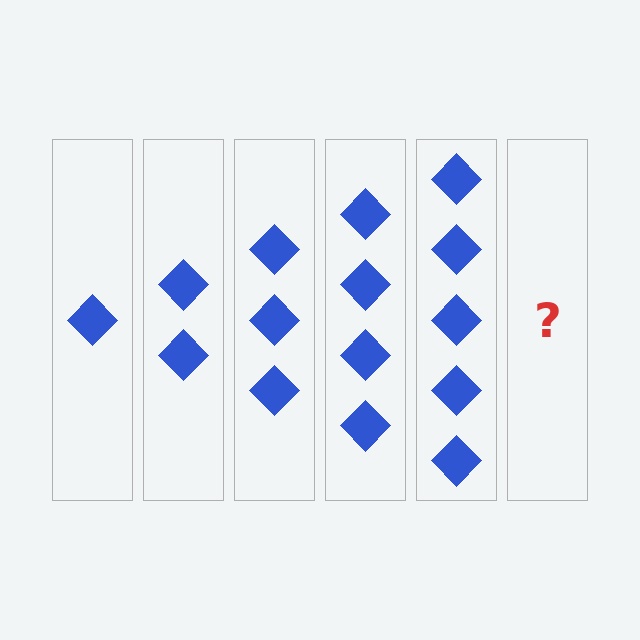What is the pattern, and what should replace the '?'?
The pattern is that each step adds one more diamond. The '?' should be 6 diamonds.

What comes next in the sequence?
The next element should be 6 diamonds.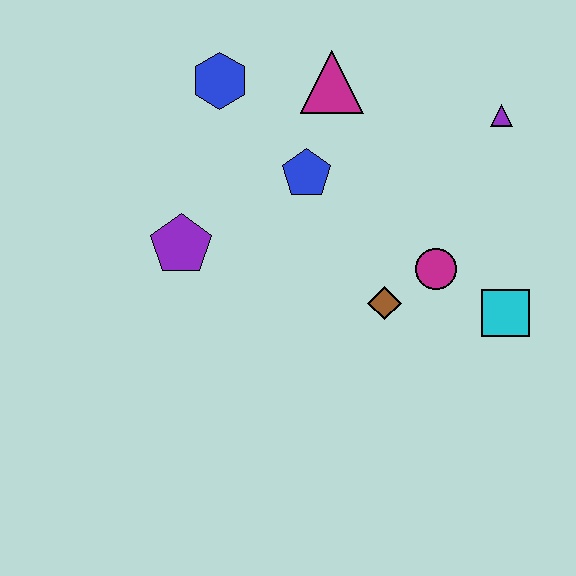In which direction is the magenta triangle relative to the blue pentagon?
The magenta triangle is above the blue pentagon.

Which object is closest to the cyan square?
The magenta circle is closest to the cyan square.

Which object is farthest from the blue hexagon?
The cyan square is farthest from the blue hexagon.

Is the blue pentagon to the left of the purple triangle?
Yes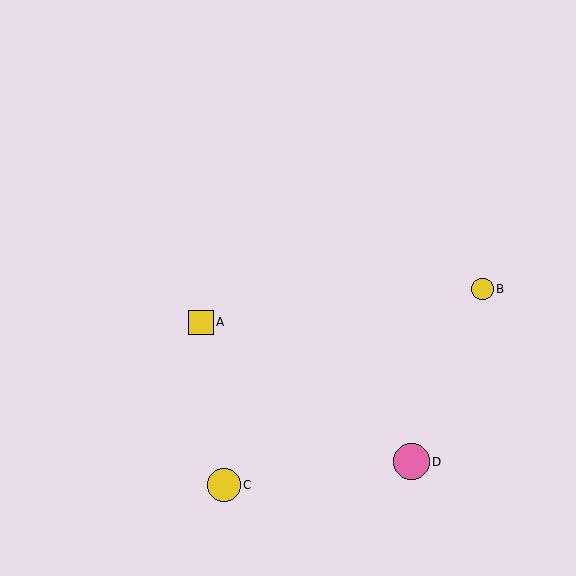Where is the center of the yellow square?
The center of the yellow square is at (201, 322).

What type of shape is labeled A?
Shape A is a yellow square.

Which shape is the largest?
The pink circle (labeled D) is the largest.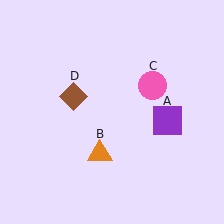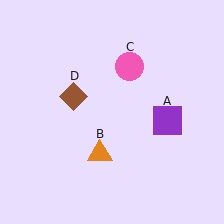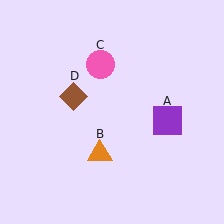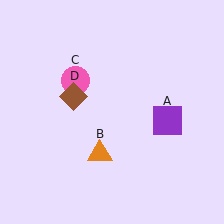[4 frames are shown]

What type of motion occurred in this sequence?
The pink circle (object C) rotated counterclockwise around the center of the scene.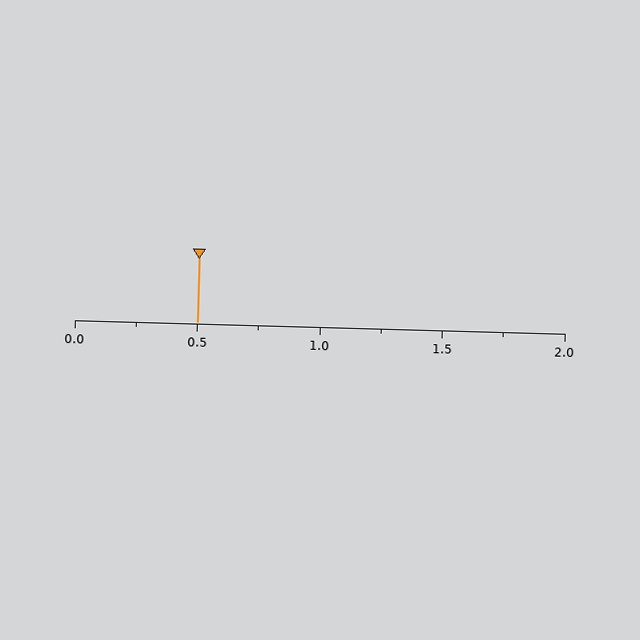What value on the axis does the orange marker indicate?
The marker indicates approximately 0.5.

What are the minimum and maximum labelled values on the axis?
The axis runs from 0.0 to 2.0.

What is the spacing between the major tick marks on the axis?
The major ticks are spaced 0.5 apart.